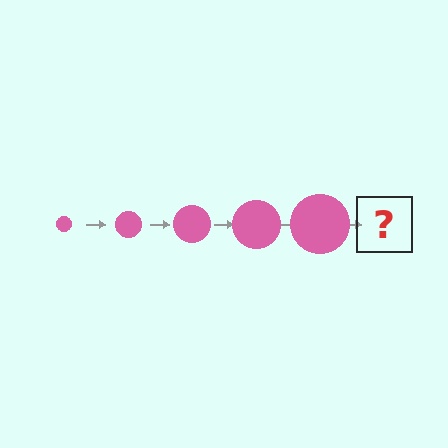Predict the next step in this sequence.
The next step is a pink circle, larger than the previous one.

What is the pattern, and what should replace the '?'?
The pattern is that the circle gets progressively larger each step. The '?' should be a pink circle, larger than the previous one.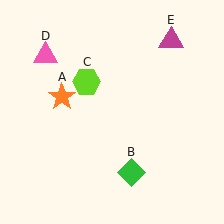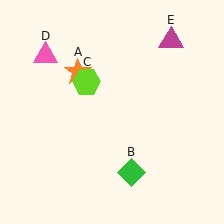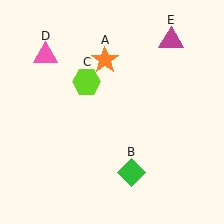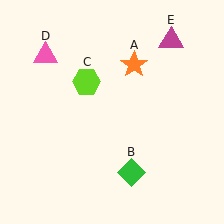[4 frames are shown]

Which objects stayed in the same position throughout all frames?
Green diamond (object B) and lime hexagon (object C) and pink triangle (object D) and magenta triangle (object E) remained stationary.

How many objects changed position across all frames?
1 object changed position: orange star (object A).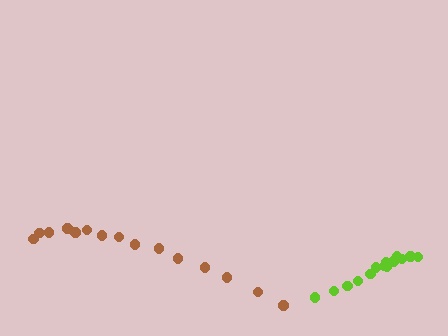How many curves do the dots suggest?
There are 2 distinct paths.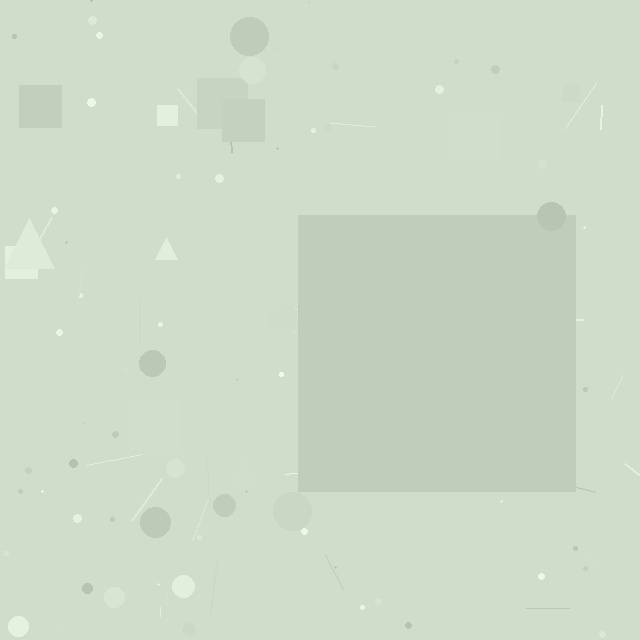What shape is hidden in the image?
A square is hidden in the image.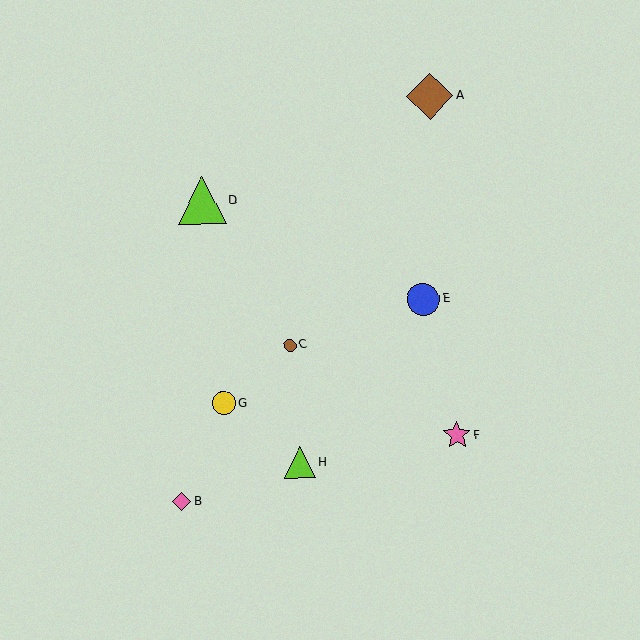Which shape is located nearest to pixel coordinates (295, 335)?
The brown circle (labeled C) at (290, 345) is nearest to that location.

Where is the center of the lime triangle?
The center of the lime triangle is at (202, 201).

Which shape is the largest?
The lime triangle (labeled D) is the largest.